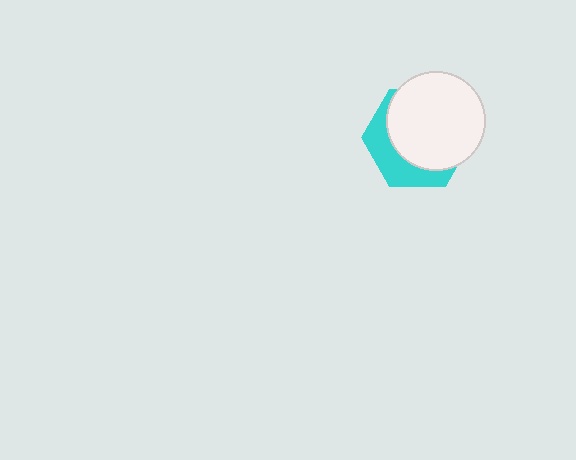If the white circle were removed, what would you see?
You would see the complete cyan hexagon.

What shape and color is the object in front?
The object in front is a white circle.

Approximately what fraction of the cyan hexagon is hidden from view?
Roughly 66% of the cyan hexagon is hidden behind the white circle.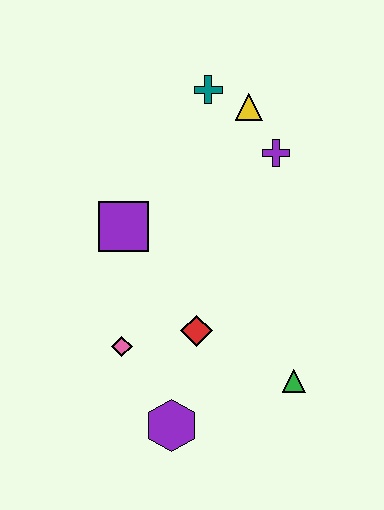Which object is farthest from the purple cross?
The purple hexagon is farthest from the purple cross.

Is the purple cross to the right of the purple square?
Yes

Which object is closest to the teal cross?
The yellow triangle is closest to the teal cross.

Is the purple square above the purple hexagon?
Yes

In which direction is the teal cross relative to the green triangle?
The teal cross is above the green triangle.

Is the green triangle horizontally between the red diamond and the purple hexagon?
No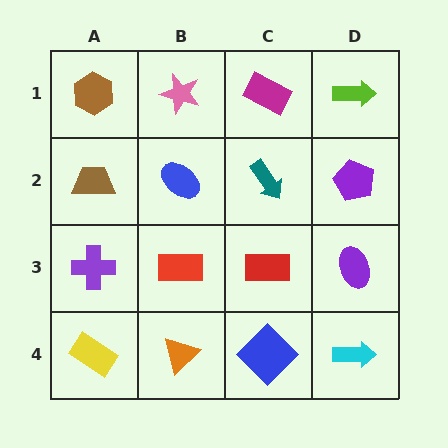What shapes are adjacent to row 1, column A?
A brown trapezoid (row 2, column A), a pink star (row 1, column B).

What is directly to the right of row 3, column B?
A red rectangle.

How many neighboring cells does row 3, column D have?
3.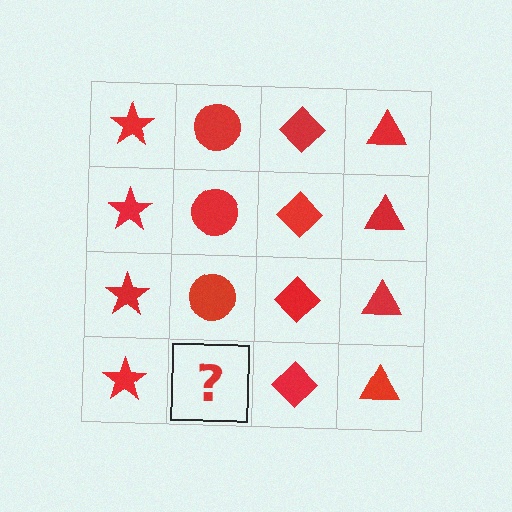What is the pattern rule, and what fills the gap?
The rule is that each column has a consistent shape. The gap should be filled with a red circle.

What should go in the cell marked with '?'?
The missing cell should contain a red circle.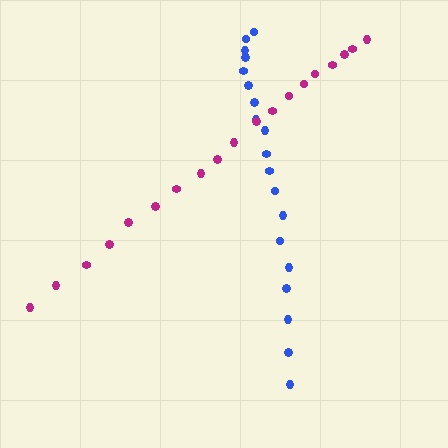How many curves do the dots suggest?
There are 2 distinct paths.